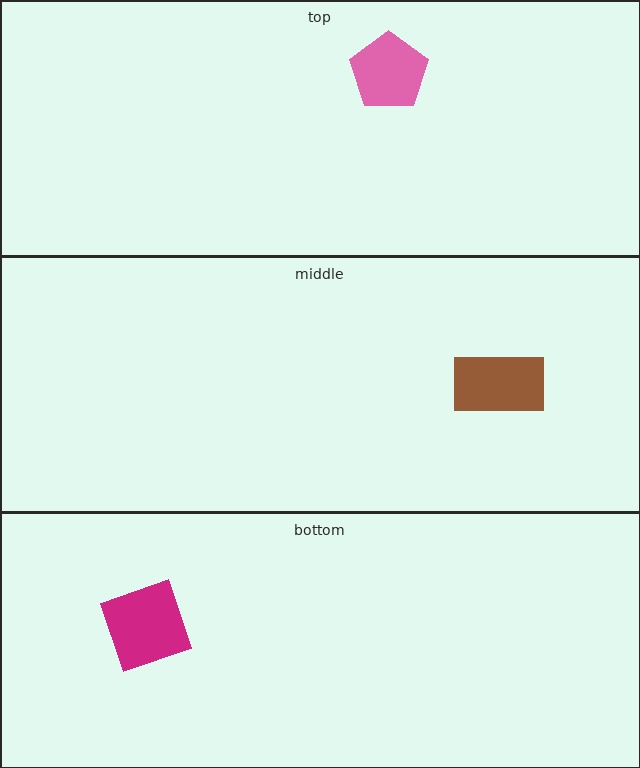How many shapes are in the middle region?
1.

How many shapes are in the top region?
1.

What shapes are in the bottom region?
The magenta square.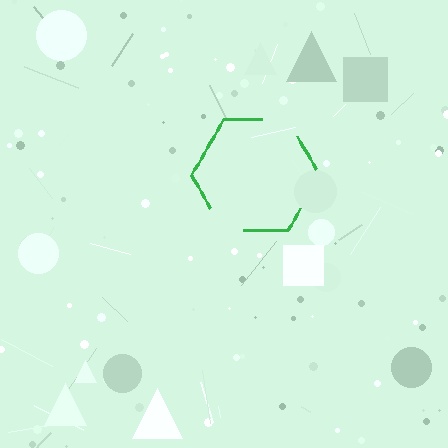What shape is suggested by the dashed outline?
The dashed outline suggests a hexagon.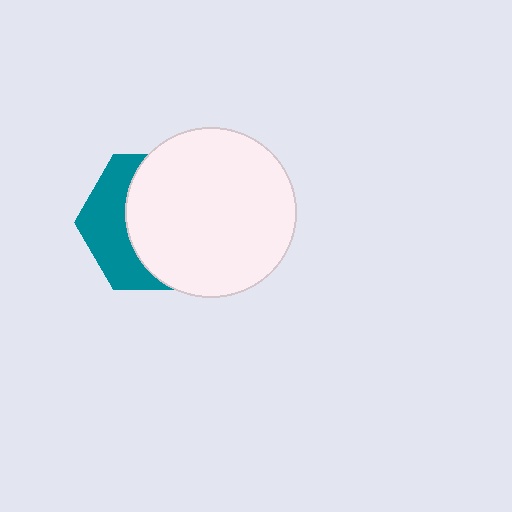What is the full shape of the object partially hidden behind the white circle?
The partially hidden object is a teal hexagon.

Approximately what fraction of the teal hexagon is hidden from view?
Roughly 64% of the teal hexagon is hidden behind the white circle.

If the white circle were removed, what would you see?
You would see the complete teal hexagon.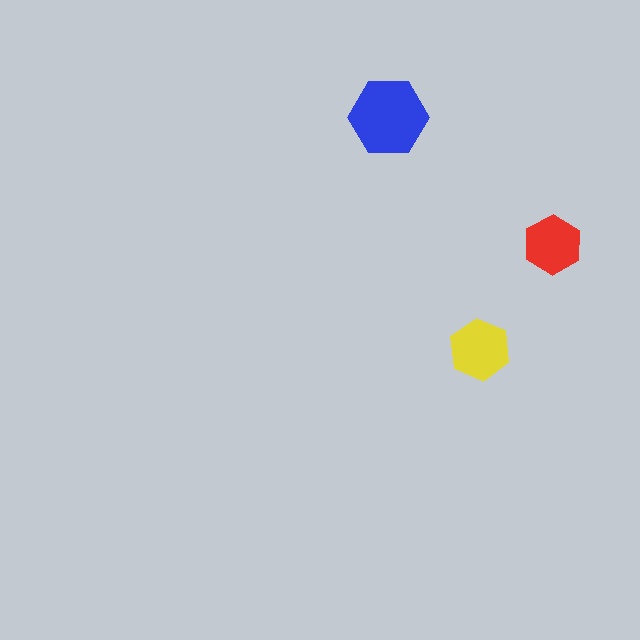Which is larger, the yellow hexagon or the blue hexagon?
The blue one.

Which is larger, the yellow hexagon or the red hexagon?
The yellow one.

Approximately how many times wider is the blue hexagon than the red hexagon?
About 1.5 times wider.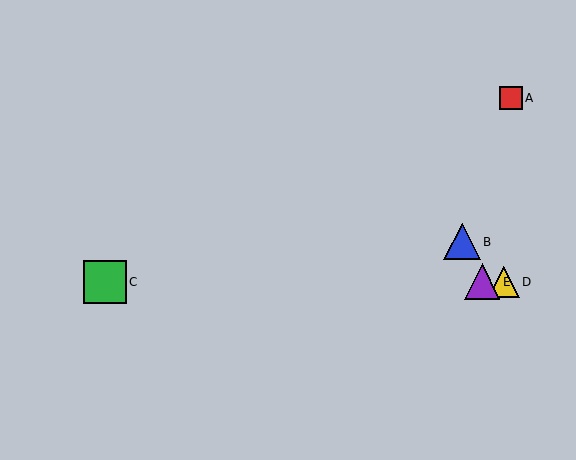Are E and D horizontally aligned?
Yes, both are at y≈282.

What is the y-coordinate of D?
Object D is at y≈282.